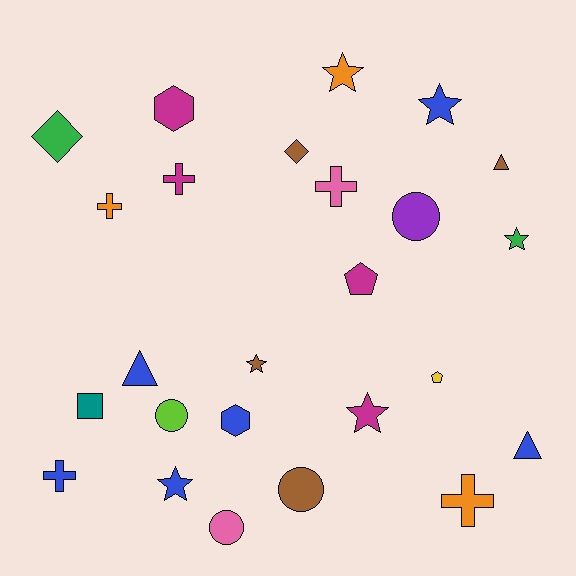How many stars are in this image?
There are 6 stars.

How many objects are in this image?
There are 25 objects.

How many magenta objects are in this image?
There are 4 magenta objects.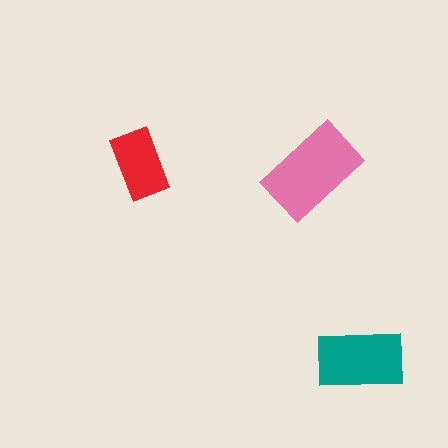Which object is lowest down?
The teal rectangle is bottommost.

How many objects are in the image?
There are 3 objects in the image.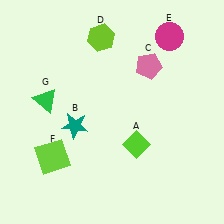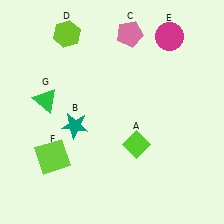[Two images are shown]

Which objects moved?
The objects that moved are: the pink pentagon (C), the lime hexagon (D).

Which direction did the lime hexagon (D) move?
The lime hexagon (D) moved left.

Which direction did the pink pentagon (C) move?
The pink pentagon (C) moved up.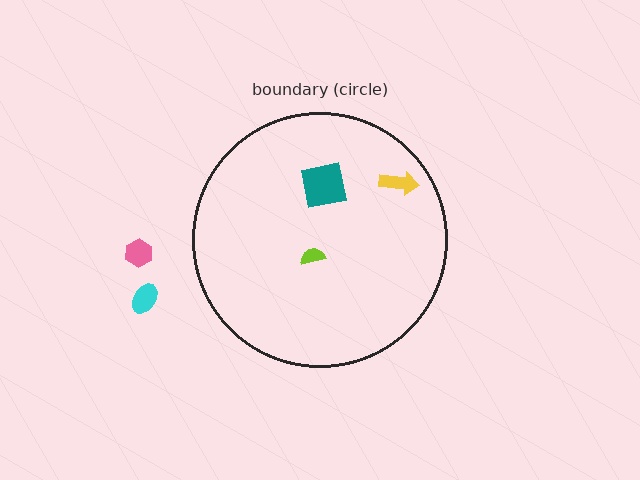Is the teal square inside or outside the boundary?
Inside.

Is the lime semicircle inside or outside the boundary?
Inside.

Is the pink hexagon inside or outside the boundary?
Outside.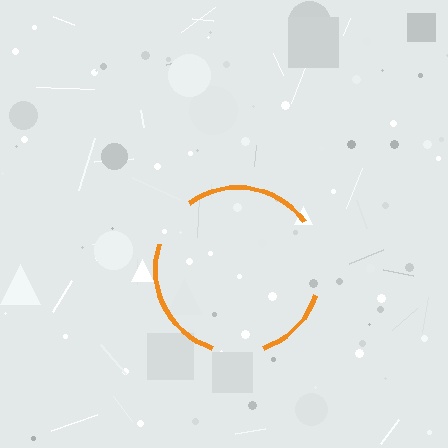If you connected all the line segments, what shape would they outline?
They would outline a circle.